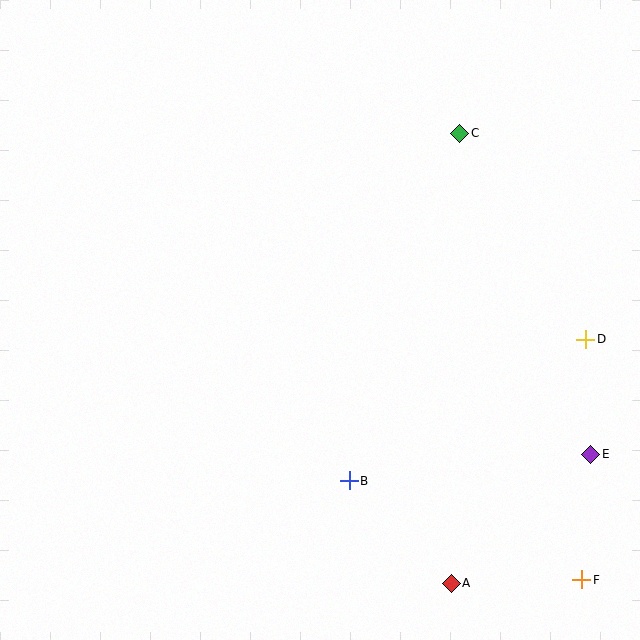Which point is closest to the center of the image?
Point B at (349, 481) is closest to the center.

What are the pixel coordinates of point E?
Point E is at (591, 454).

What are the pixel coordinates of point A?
Point A is at (451, 583).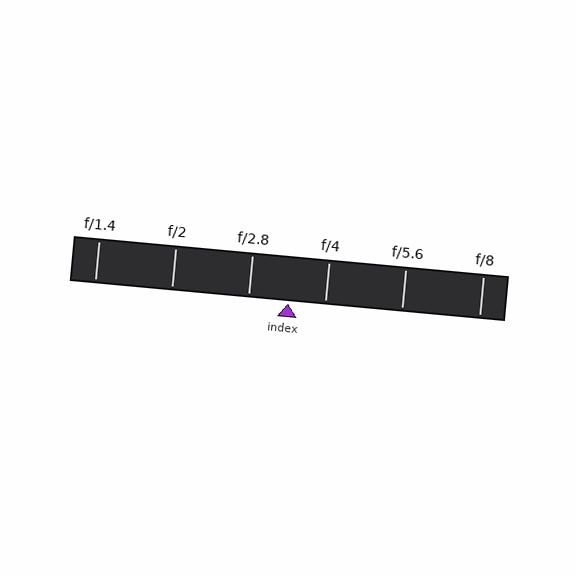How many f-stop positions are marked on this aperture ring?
There are 6 f-stop positions marked.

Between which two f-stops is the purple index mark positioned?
The index mark is between f/2.8 and f/4.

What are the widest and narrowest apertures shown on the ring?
The widest aperture shown is f/1.4 and the narrowest is f/8.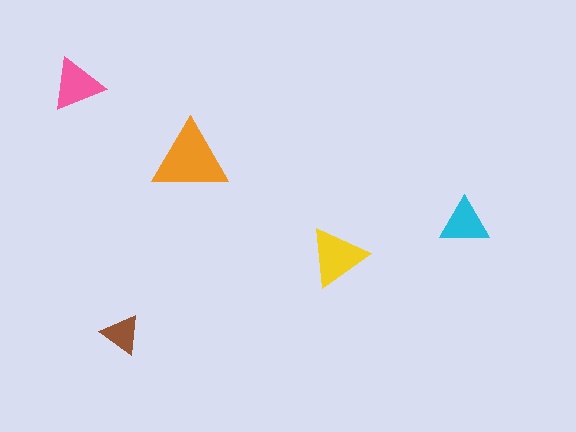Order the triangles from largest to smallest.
the orange one, the yellow one, the pink one, the cyan one, the brown one.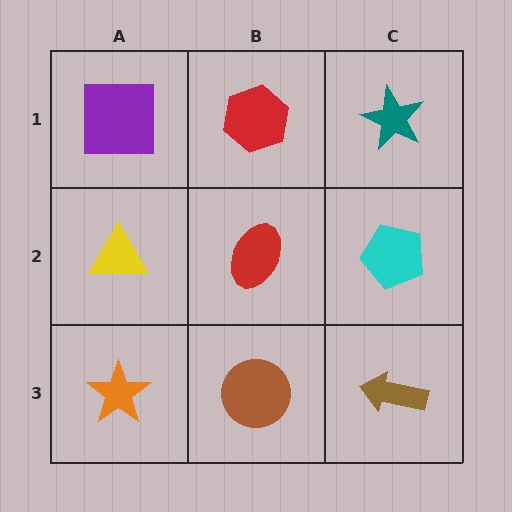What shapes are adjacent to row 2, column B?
A red hexagon (row 1, column B), a brown circle (row 3, column B), a yellow triangle (row 2, column A), a cyan pentagon (row 2, column C).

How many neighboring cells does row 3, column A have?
2.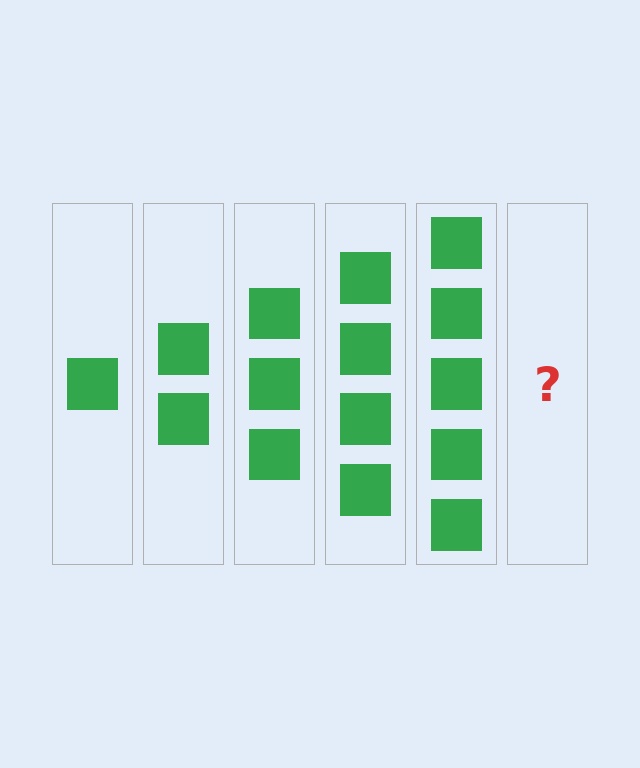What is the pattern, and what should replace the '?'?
The pattern is that each step adds one more square. The '?' should be 6 squares.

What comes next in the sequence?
The next element should be 6 squares.